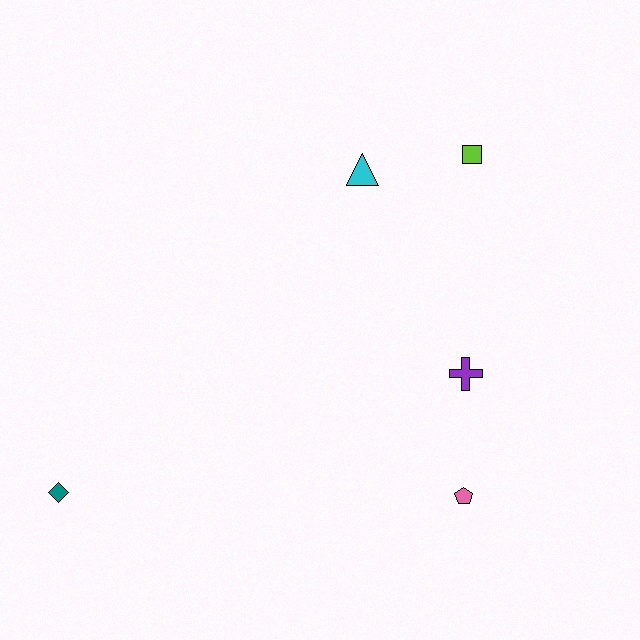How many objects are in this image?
There are 5 objects.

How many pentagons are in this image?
There is 1 pentagon.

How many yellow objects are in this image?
There are no yellow objects.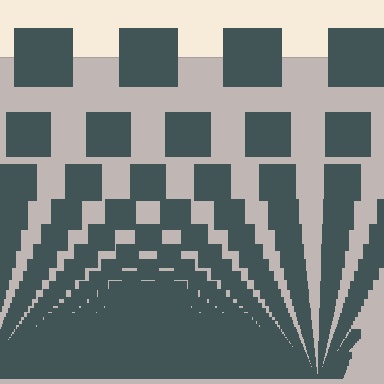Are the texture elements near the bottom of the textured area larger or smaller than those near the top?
Smaller. The gradient is inverted — elements near the bottom are smaller and denser.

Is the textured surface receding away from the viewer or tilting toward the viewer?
The surface appears to tilt toward the viewer. Texture elements get larger and sparser toward the top.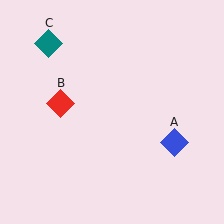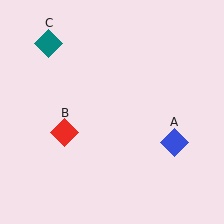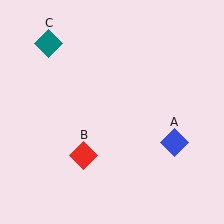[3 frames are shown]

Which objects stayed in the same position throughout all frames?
Blue diamond (object A) and teal diamond (object C) remained stationary.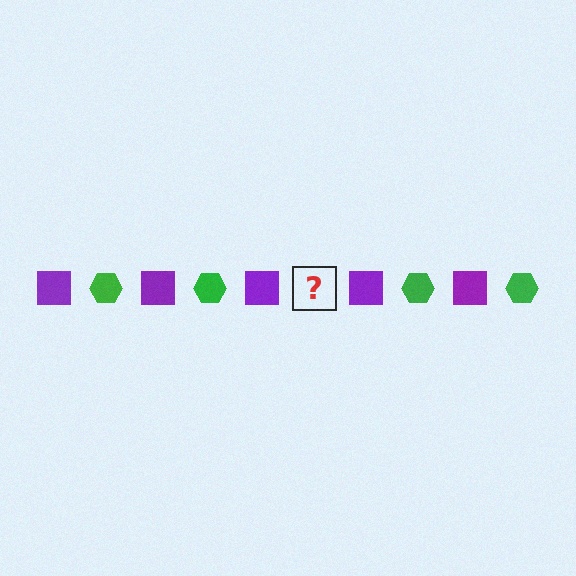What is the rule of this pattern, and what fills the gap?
The rule is that the pattern alternates between purple square and green hexagon. The gap should be filled with a green hexagon.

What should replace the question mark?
The question mark should be replaced with a green hexagon.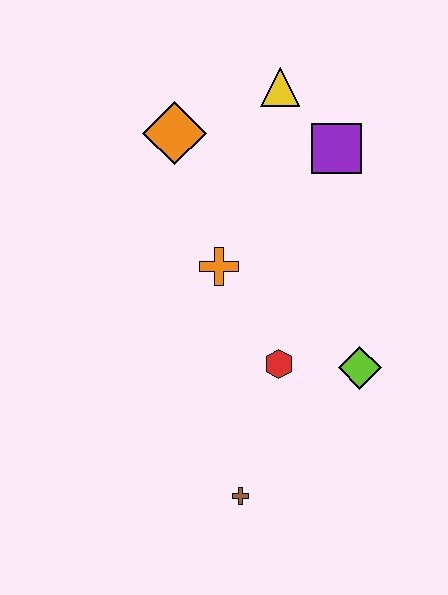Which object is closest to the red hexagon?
The lime diamond is closest to the red hexagon.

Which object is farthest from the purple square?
The brown cross is farthest from the purple square.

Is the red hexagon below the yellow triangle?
Yes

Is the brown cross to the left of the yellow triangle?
Yes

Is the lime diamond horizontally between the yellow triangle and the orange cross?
No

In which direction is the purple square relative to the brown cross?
The purple square is above the brown cross.